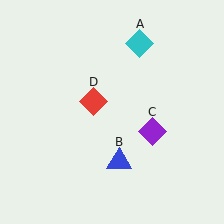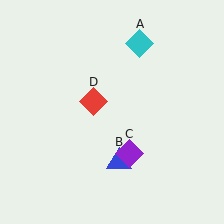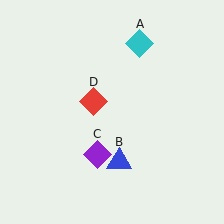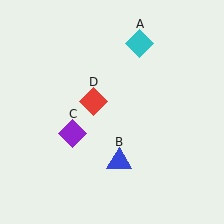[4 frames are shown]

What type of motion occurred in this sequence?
The purple diamond (object C) rotated clockwise around the center of the scene.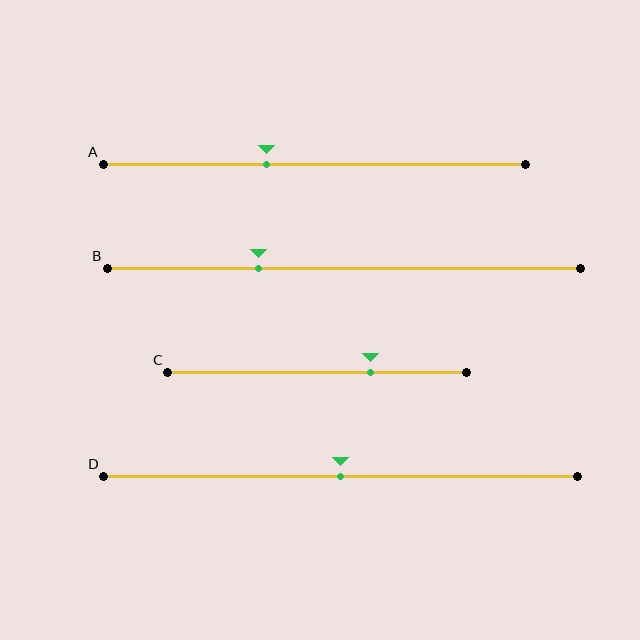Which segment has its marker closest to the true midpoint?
Segment D has its marker closest to the true midpoint.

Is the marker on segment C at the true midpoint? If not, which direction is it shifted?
No, the marker on segment C is shifted to the right by about 18% of the segment length.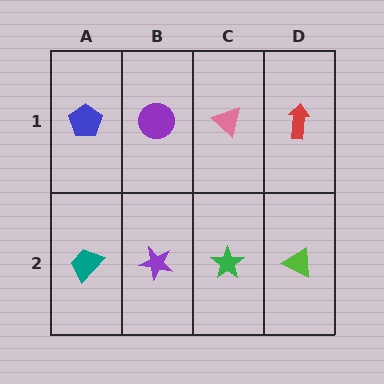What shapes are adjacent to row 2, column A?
A blue pentagon (row 1, column A), a purple star (row 2, column B).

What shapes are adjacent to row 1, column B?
A purple star (row 2, column B), a blue pentagon (row 1, column A), a pink triangle (row 1, column C).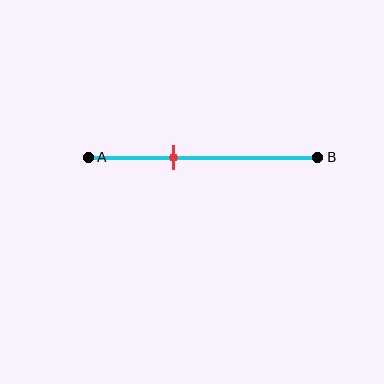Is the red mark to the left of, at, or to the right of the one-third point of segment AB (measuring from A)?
The red mark is to the right of the one-third point of segment AB.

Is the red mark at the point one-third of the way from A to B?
No, the mark is at about 35% from A, not at the 33% one-third point.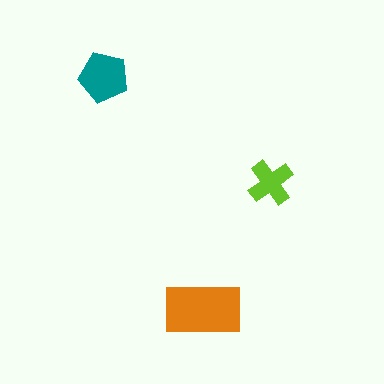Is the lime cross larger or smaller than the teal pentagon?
Smaller.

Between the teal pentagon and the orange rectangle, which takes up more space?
The orange rectangle.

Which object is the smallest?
The lime cross.